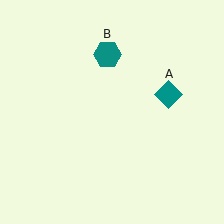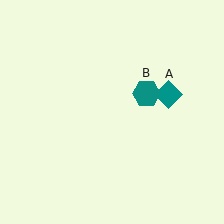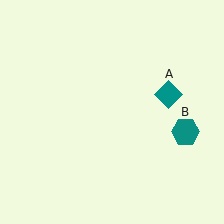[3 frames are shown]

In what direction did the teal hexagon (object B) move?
The teal hexagon (object B) moved down and to the right.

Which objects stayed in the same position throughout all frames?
Teal diamond (object A) remained stationary.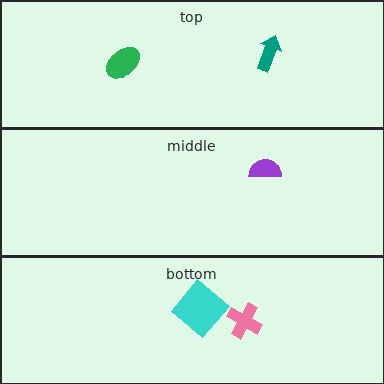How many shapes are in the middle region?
1.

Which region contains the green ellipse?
The top region.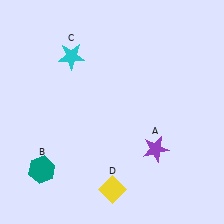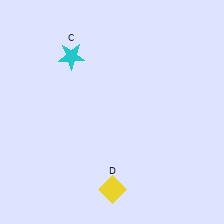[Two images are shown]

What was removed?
The teal hexagon (B), the purple star (A) were removed in Image 2.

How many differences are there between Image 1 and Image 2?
There are 2 differences between the two images.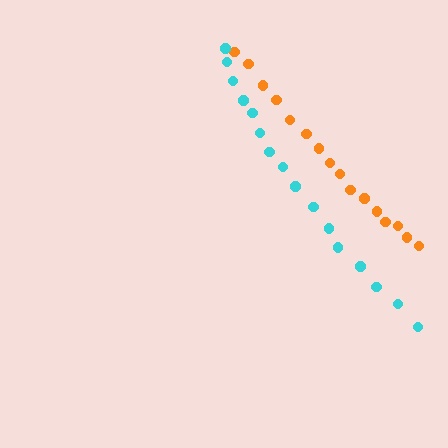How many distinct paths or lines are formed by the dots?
There are 2 distinct paths.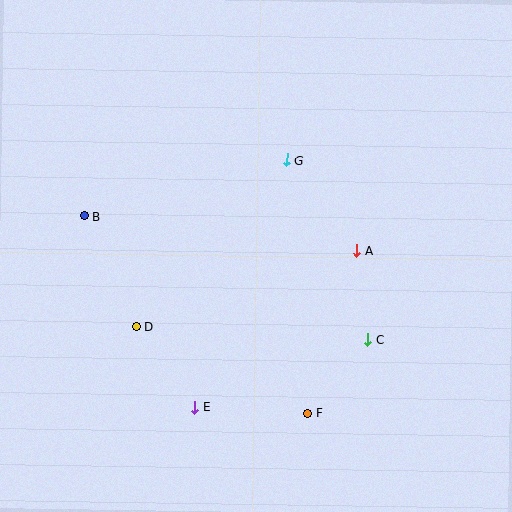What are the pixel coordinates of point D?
Point D is at (136, 327).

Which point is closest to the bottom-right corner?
Point C is closest to the bottom-right corner.